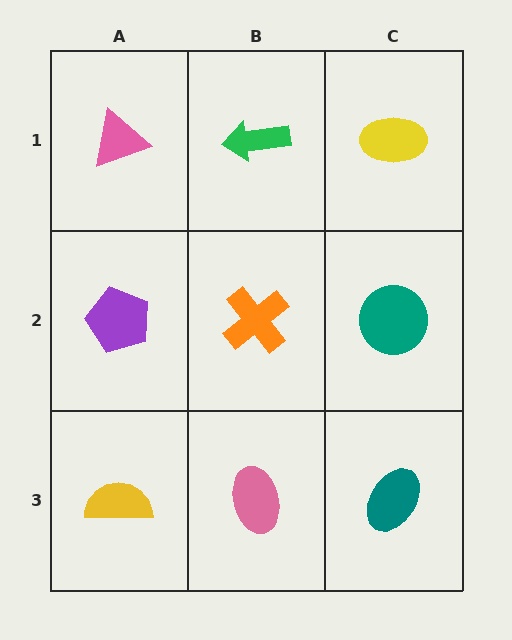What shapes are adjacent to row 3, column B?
An orange cross (row 2, column B), a yellow semicircle (row 3, column A), a teal ellipse (row 3, column C).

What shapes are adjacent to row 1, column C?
A teal circle (row 2, column C), a green arrow (row 1, column B).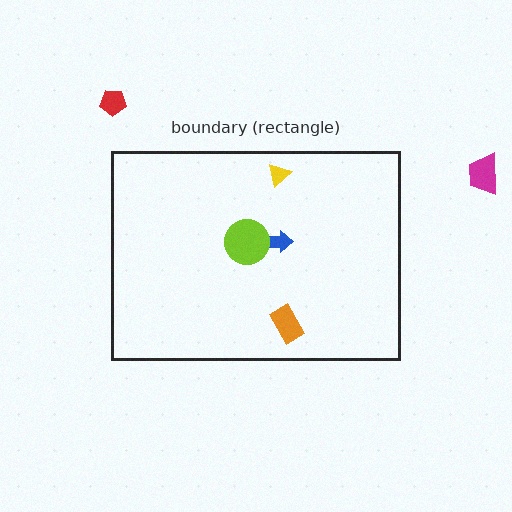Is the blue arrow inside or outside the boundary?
Inside.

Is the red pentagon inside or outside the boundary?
Outside.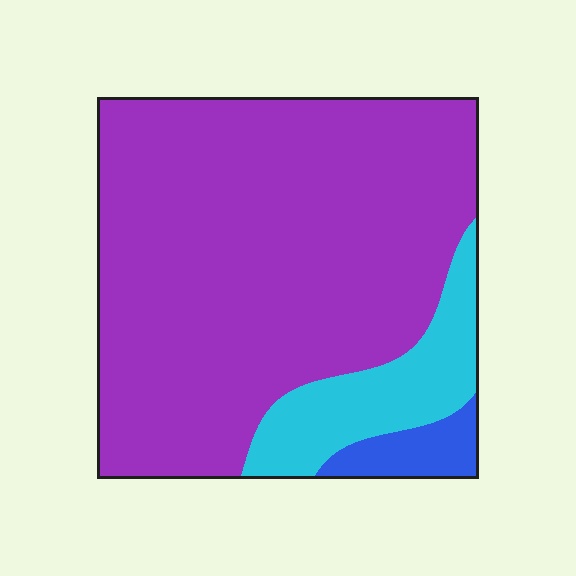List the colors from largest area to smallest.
From largest to smallest: purple, cyan, blue.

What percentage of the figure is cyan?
Cyan takes up about one sixth (1/6) of the figure.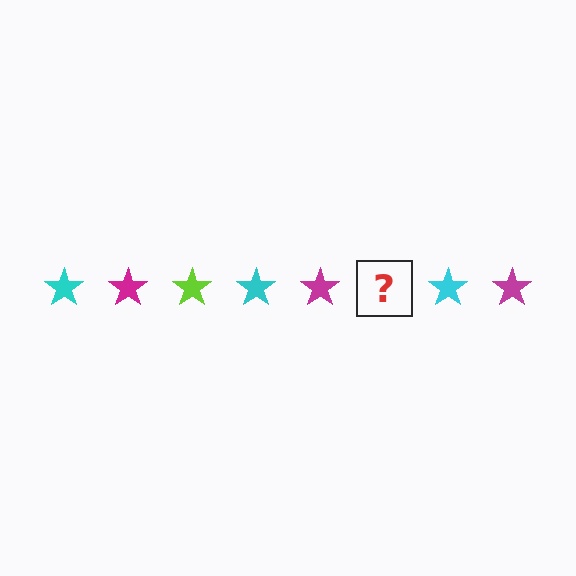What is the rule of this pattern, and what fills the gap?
The rule is that the pattern cycles through cyan, magenta, lime stars. The gap should be filled with a lime star.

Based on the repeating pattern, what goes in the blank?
The blank should be a lime star.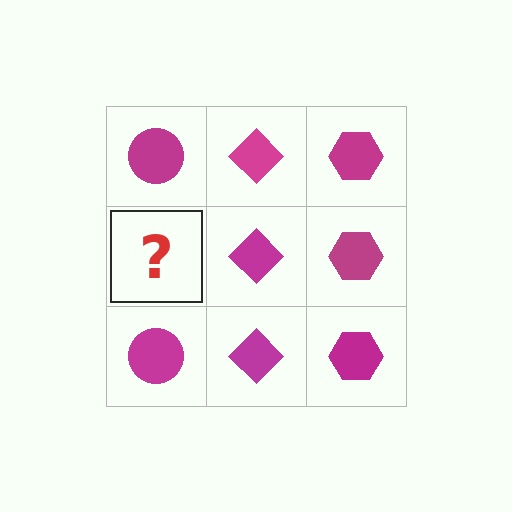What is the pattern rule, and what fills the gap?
The rule is that each column has a consistent shape. The gap should be filled with a magenta circle.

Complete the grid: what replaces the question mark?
The question mark should be replaced with a magenta circle.